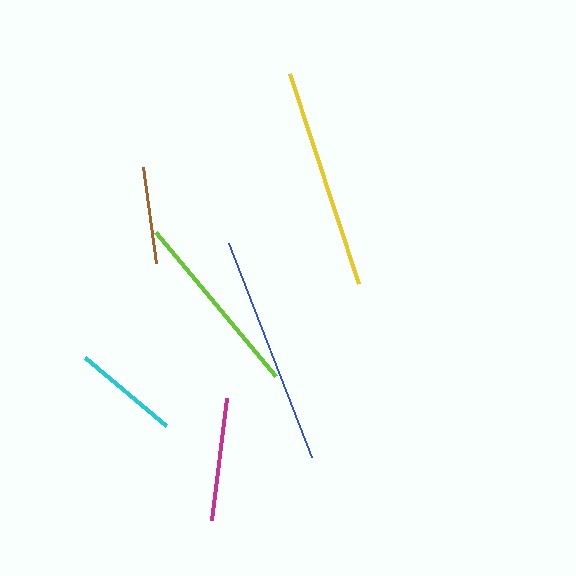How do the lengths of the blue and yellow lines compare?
The blue and yellow lines are approximately the same length.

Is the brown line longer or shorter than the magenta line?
The magenta line is longer than the brown line.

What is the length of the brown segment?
The brown segment is approximately 98 pixels long.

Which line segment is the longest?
The blue line is the longest at approximately 229 pixels.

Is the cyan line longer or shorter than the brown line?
The cyan line is longer than the brown line.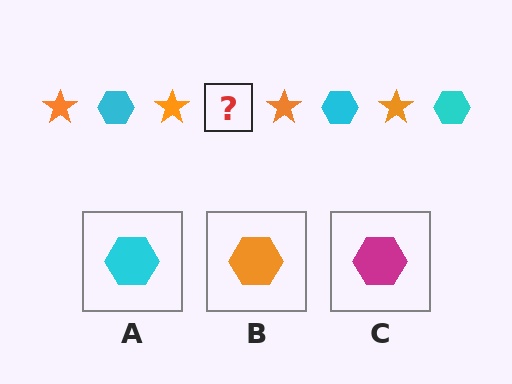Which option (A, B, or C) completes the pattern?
A.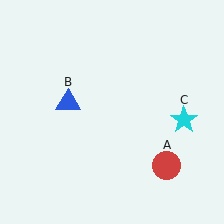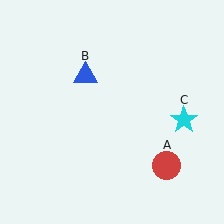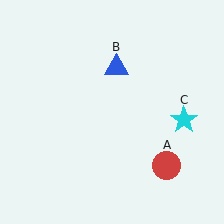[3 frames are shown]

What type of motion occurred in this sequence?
The blue triangle (object B) rotated clockwise around the center of the scene.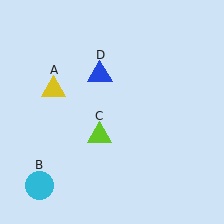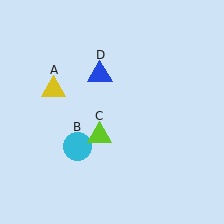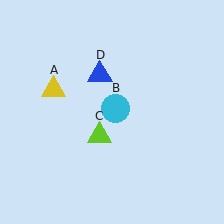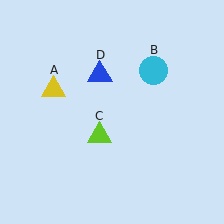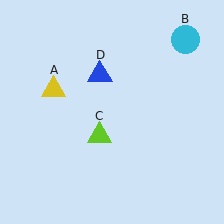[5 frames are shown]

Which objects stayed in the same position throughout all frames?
Yellow triangle (object A) and lime triangle (object C) and blue triangle (object D) remained stationary.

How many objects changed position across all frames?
1 object changed position: cyan circle (object B).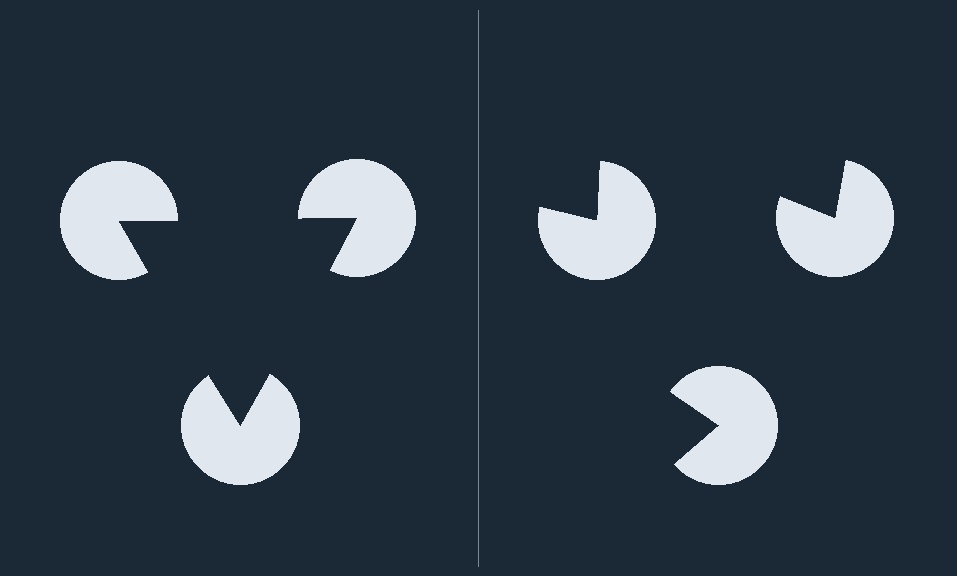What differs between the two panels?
The pac-man discs are positioned identically on both sides; only the wedge orientations differ. On the left they align to a triangle; on the right they are misaligned.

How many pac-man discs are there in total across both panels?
6 — 3 on each side.